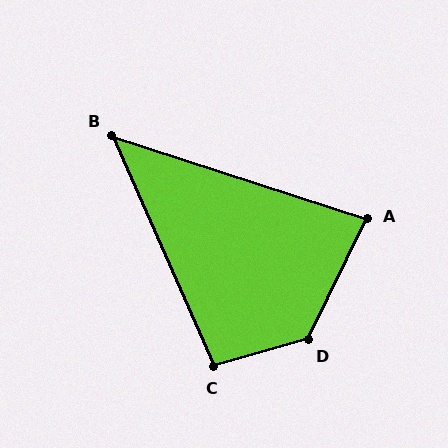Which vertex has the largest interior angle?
D, at approximately 132 degrees.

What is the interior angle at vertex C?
Approximately 98 degrees (obtuse).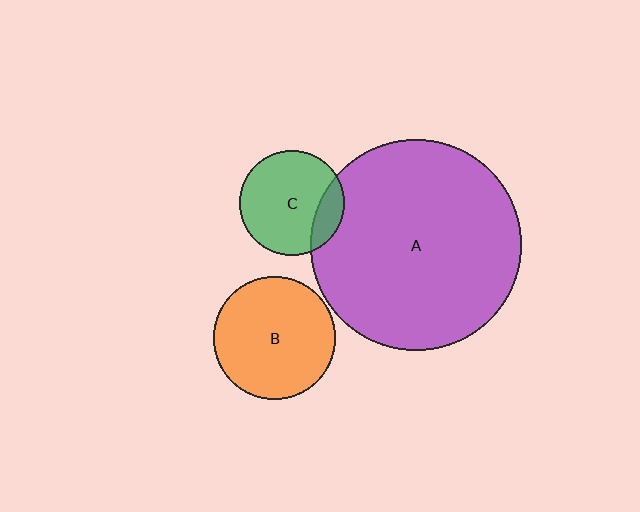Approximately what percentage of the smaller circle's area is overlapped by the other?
Approximately 20%.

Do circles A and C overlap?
Yes.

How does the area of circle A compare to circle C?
Approximately 4.1 times.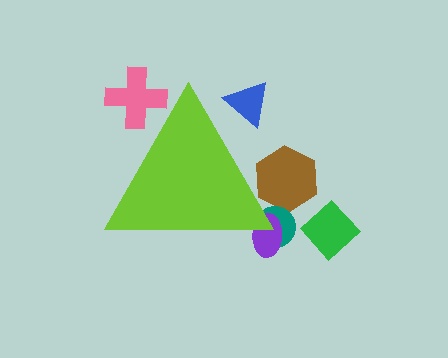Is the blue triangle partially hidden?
Yes, the blue triangle is partially hidden behind the lime triangle.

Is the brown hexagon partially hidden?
Yes, the brown hexagon is partially hidden behind the lime triangle.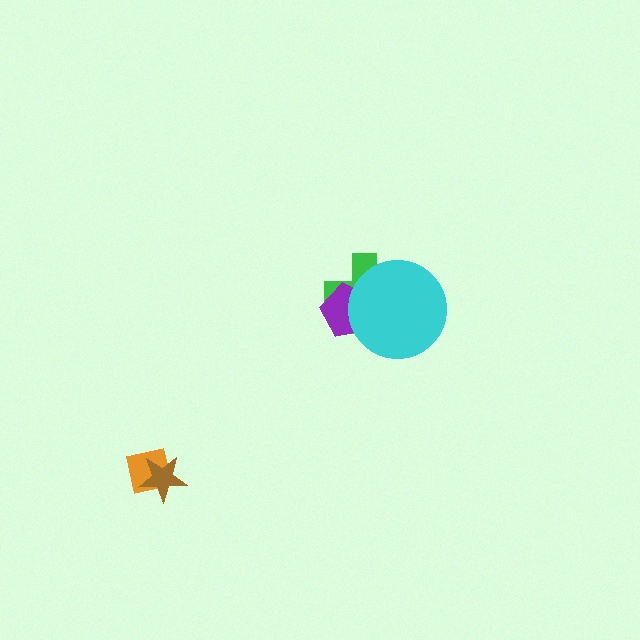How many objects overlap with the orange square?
1 object overlaps with the orange square.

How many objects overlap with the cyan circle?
2 objects overlap with the cyan circle.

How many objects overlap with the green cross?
2 objects overlap with the green cross.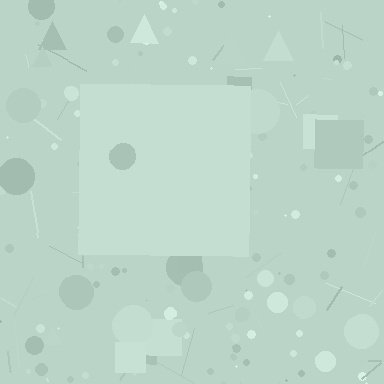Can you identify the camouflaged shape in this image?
The camouflaged shape is a square.